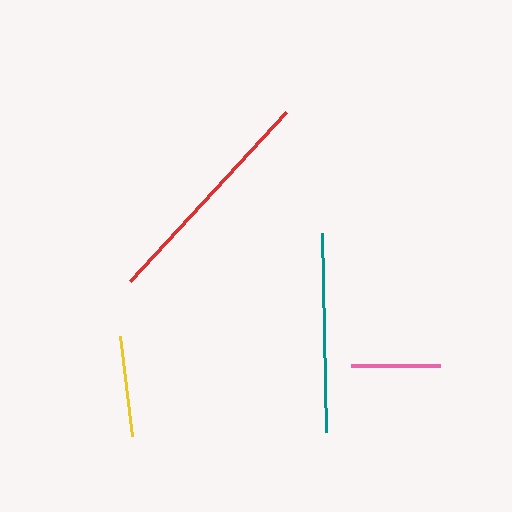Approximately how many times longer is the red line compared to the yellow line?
The red line is approximately 2.3 times the length of the yellow line.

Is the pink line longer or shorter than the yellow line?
The yellow line is longer than the pink line.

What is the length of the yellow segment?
The yellow segment is approximately 101 pixels long.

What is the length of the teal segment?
The teal segment is approximately 199 pixels long.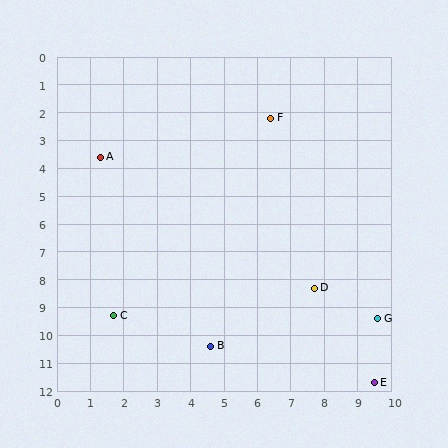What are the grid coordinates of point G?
Point G is at approximately (9.6, 9.4).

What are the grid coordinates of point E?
Point E is at approximately (9.5, 11.7).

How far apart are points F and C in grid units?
Points F and C are about 8.5 grid units apart.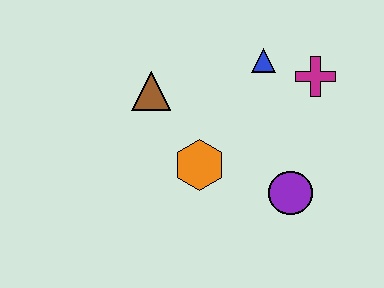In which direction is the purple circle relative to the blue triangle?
The purple circle is below the blue triangle.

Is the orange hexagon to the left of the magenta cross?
Yes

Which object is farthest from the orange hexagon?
The magenta cross is farthest from the orange hexagon.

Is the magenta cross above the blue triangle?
No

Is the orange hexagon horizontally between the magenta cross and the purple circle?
No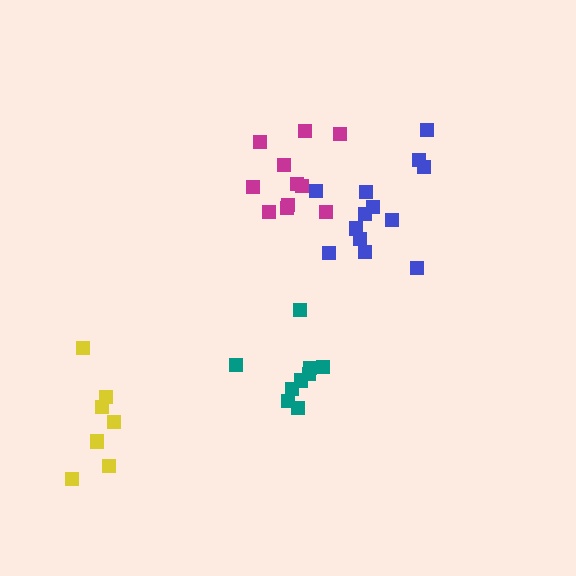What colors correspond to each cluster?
The clusters are colored: blue, magenta, teal, yellow.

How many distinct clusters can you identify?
There are 4 distinct clusters.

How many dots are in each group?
Group 1: 13 dots, Group 2: 11 dots, Group 3: 9 dots, Group 4: 8 dots (41 total).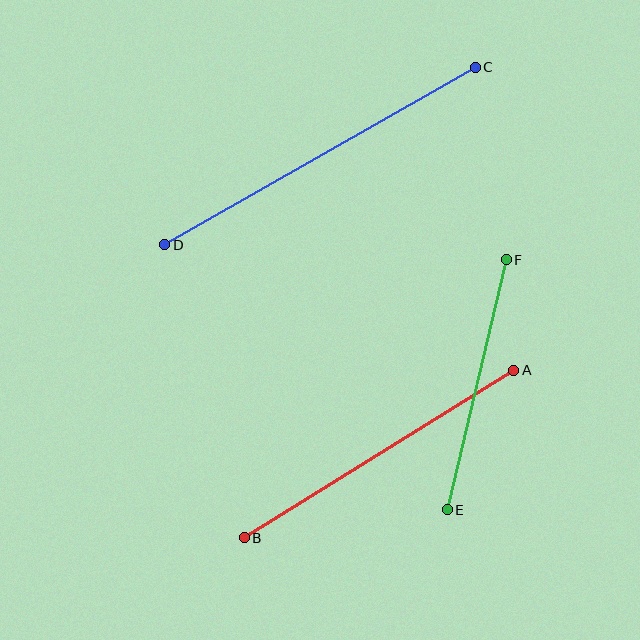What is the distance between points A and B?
The distance is approximately 317 pixels.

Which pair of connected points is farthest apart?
Points C and D are farthest apart.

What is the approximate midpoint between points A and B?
The midpoint is at approximately (379, 454) pixels.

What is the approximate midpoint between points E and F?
The midpoint is at approximately (477, 385) pixels.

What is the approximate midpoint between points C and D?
The midpoint is at approximately (320, 156) pixels.